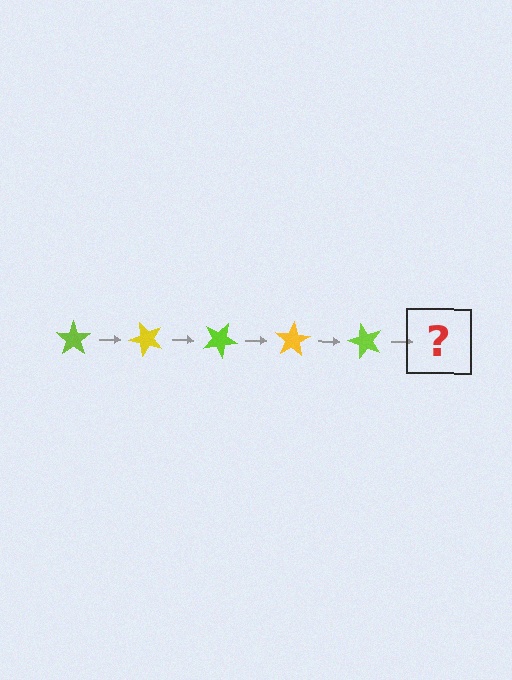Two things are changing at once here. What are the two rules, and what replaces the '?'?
The two rules are that it rotates 50 degrees each step and the color cycles through lime and yellow. The '?' should be a yellow star, rotated 250 degrees from the start.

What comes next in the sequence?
The next element should be a yellow star, rotated 250 degrees from the start.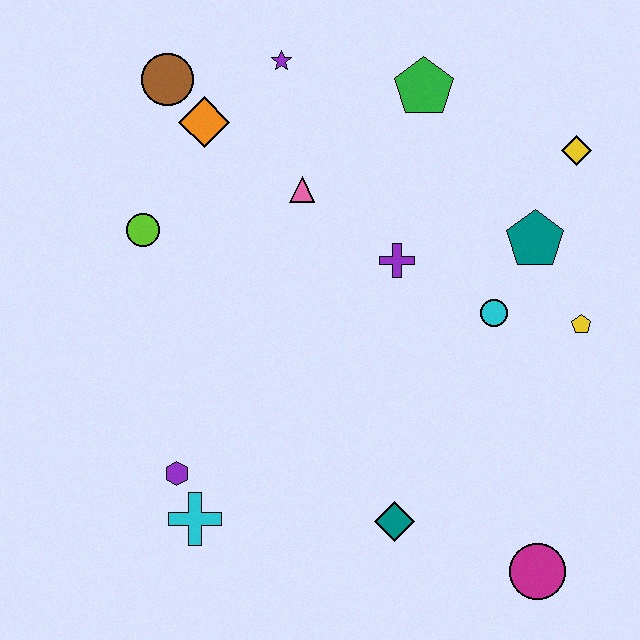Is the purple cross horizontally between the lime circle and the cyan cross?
No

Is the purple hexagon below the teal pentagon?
Yes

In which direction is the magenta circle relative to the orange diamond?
The magenta circle is below the orange diamond.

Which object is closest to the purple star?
The orange diamond is closest to the purple star.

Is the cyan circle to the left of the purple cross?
No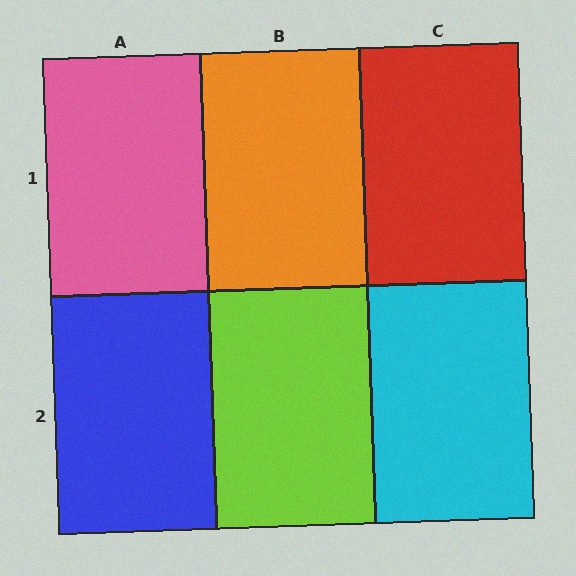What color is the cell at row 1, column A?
Pink.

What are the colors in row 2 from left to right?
Blue, lime, cyan.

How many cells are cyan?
1 cell is cyan.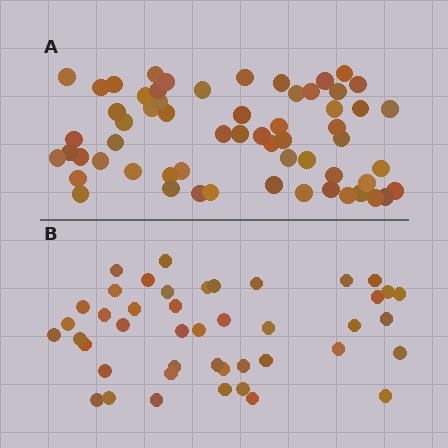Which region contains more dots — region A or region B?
Region A (the top region) has more dots.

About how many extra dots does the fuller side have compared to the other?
Region A has approximately 15 more dots than region B.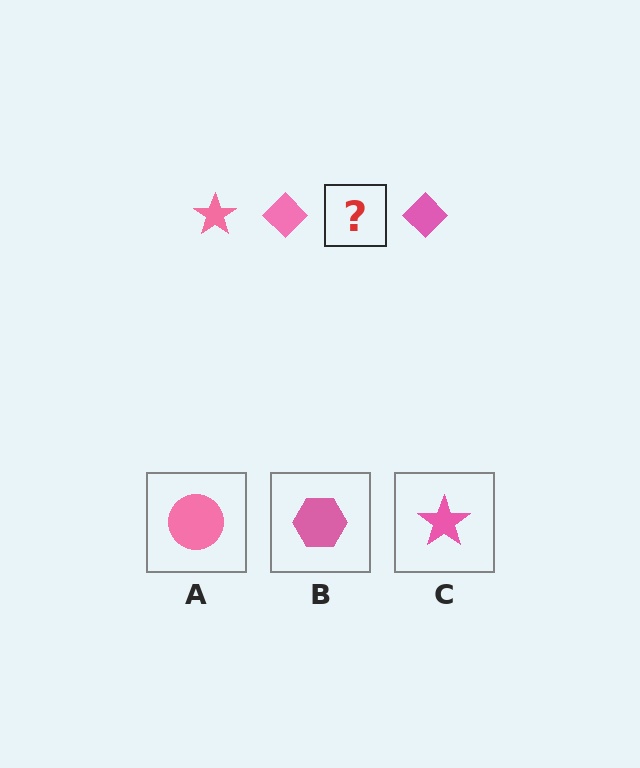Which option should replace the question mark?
Option C.